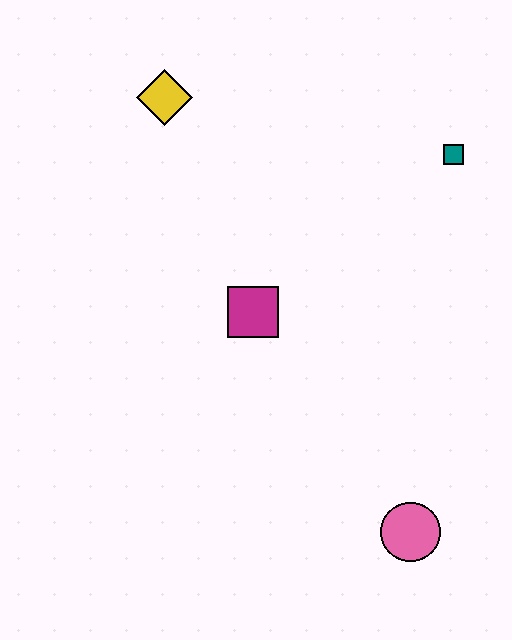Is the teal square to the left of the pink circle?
No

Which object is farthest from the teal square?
The pink circle is farthest from the teal square.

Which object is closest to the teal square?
The magenta square is closest to the teal square.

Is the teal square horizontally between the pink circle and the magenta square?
No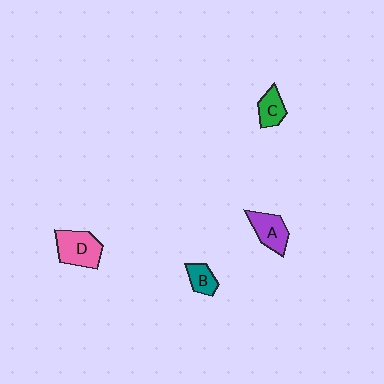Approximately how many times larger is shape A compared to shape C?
Approximately 1.4 times.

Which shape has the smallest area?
Shape B (teal).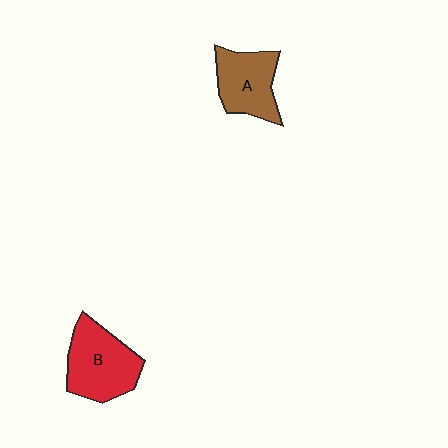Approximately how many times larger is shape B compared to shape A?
Approximately 1.2 times.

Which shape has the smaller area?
Shape A (brown).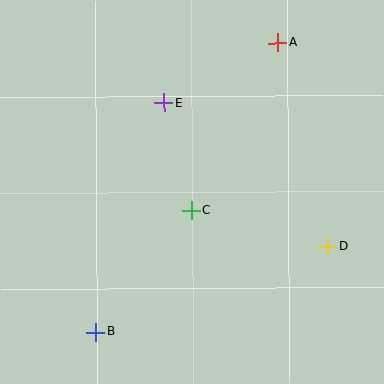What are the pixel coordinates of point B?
Point B is at (96, 332).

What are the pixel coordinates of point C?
Point C is at (192, 210).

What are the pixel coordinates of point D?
Point D is at (328, 247).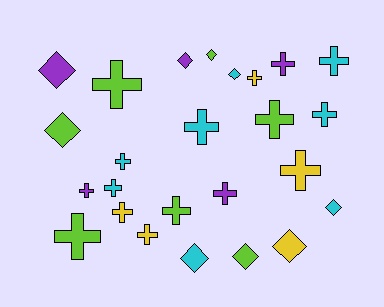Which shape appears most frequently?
Cross, with 16 objects.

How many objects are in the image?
There are 25 objects.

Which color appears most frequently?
Cyan, with 8 objects.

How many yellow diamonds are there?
There is 1 yellow diamond.